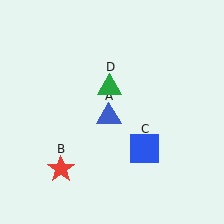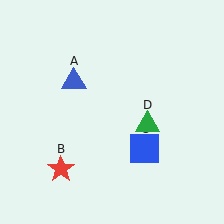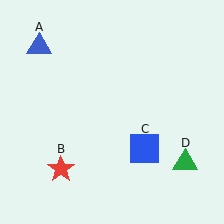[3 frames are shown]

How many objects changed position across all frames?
2 objects changed position: blue triangle (object A), green triangle (object D).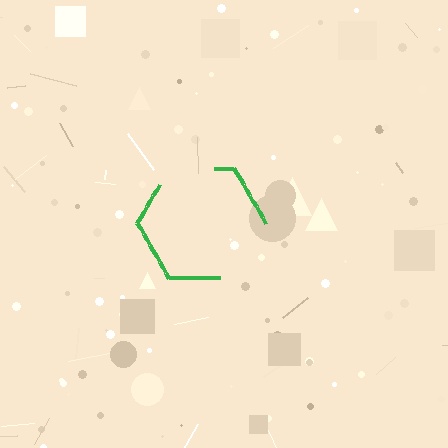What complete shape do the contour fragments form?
The contour fragments form a hexagon.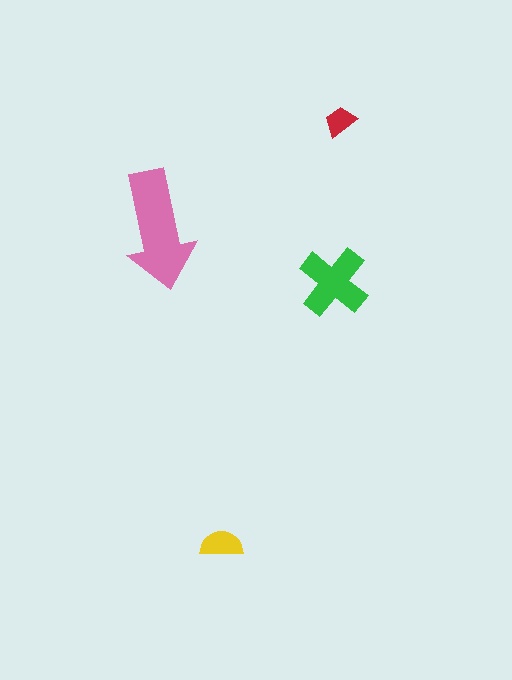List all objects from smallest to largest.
The red trapezoid, the yellow semicircle, the green cross, the pink arrow.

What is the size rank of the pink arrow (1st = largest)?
1st.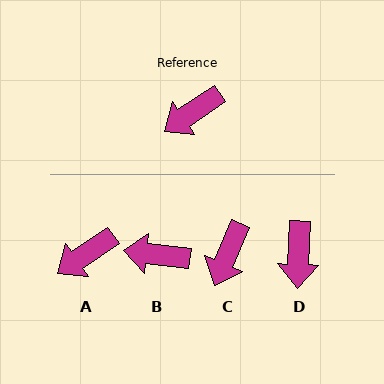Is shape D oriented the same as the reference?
No, it is off by about 53 degrees.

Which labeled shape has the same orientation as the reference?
A.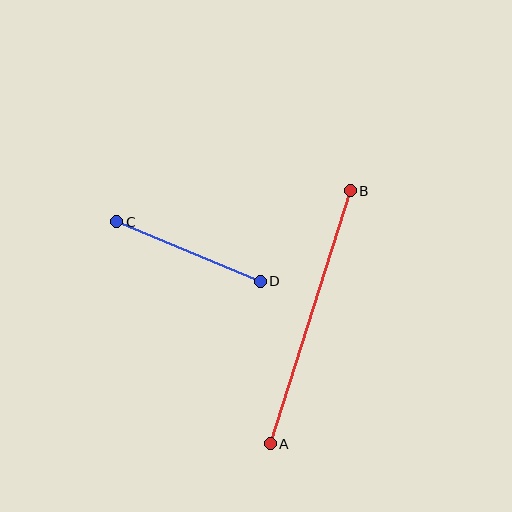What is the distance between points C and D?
The distance is approximately 155 pixels.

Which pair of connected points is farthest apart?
Points A and B are farthest apart.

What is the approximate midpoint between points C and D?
The midpoint is at approximately (189, 252) pixels.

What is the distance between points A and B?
The distance is approximately 265 pixels.